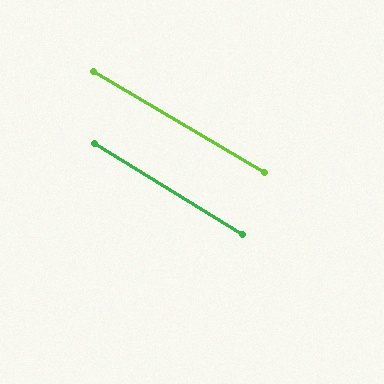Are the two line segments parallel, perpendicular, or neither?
Parallel — their directions differ by only 1.0°.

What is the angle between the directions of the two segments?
Approximately 1 degree.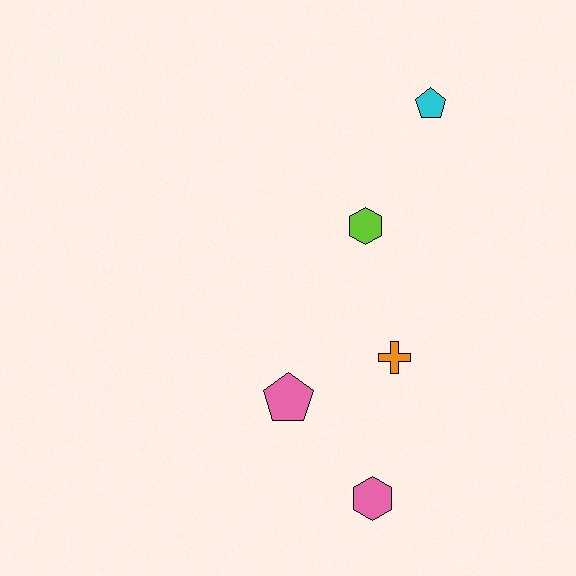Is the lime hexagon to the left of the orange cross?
Yes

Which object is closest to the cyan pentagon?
The lime hexagon is closest to the cyan pentagon.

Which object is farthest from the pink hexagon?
The cyan pentagon is farthest from the pink hexagon.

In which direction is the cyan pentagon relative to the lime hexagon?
The cyan pentagon is above the lime hexagon.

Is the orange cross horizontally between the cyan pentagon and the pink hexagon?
Yes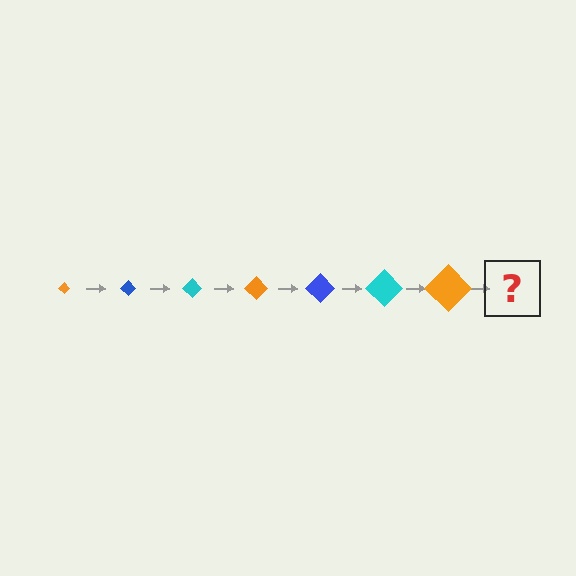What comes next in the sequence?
The next element should be a blue diamond, larger than the previous one.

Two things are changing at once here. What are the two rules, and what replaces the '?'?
The two rules are that the diamond grows larger each step and the color cycles through orange, blue, and cyan. The '?' should be a blue diamond, larger than the previous one.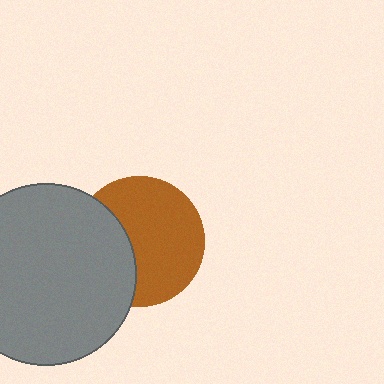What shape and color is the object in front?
The object in front is a gray circle.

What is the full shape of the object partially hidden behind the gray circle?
The partially hidden object is a brown circle.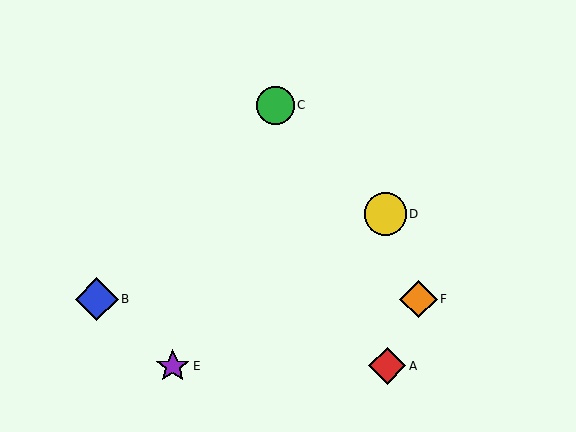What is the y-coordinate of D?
Object D is at y≈214.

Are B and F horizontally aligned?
Yes, both are at y≈299.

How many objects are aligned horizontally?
2 objects (B, F) are aligned horizontally.